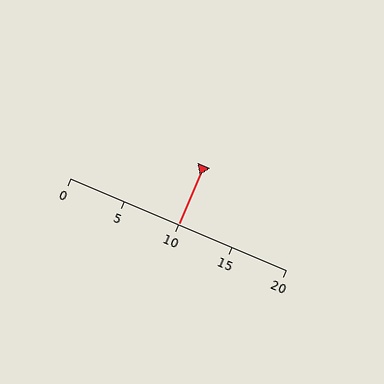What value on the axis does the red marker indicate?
The marker indicates approximately 10.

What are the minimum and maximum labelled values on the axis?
The axis runs from 0 to 20.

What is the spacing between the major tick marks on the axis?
The major ticks are spaced 5 apart.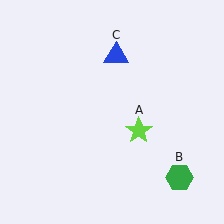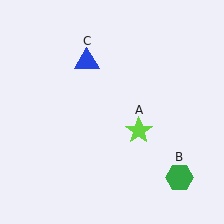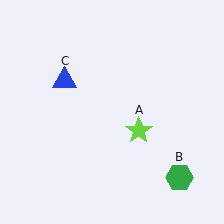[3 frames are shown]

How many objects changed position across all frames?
1 object changed position: blue triangle (object C).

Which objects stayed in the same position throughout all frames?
Lime star (object A) and green hexagon (object B) remained stationary.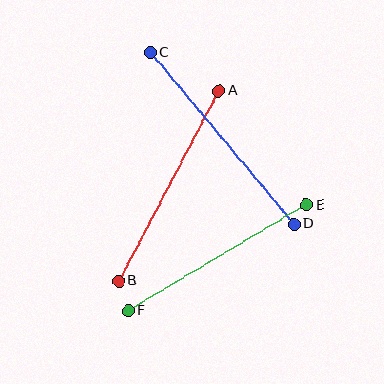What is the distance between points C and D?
The distance is approximately 224 pixels.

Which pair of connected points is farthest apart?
Points C and D are farthest apart.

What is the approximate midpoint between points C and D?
The midpoint is at approximately (222, 138) pixels.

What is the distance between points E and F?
The distance is approximately 207 pixels.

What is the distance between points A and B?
The distance is approximately 215 pixels.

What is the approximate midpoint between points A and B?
The midpoint is at approximately (168, 186) pixels.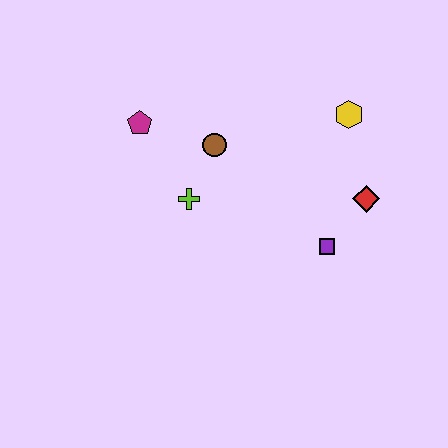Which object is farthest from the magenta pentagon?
The red diamond is farthest from the magenta pentagon.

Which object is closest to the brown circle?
The lime cross is closest to the brown circle.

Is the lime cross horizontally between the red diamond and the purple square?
No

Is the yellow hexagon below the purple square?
No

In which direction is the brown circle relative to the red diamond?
The brown circle is to the left of the red diamond.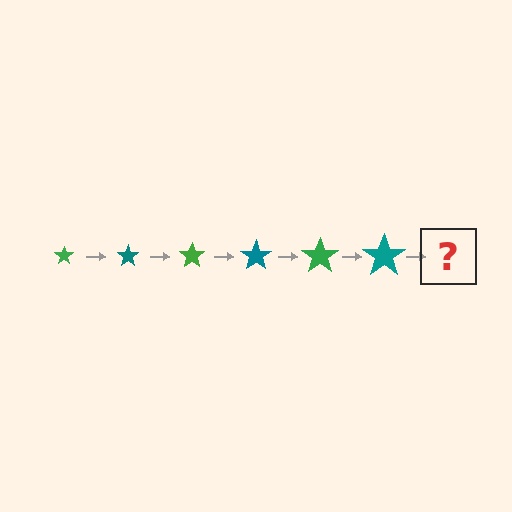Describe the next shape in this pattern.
It should be a green star, larger than the previous one.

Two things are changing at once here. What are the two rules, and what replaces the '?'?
The two rules are that the star grows larger each step and the color cycles through green and teal. The '?' should be a green star, larger than the previous one.